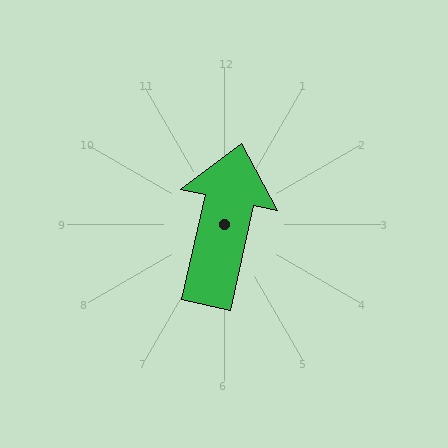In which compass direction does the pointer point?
North.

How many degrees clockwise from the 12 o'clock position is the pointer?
Approximately 12 degrees.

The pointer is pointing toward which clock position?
Roughly 12 o'clock.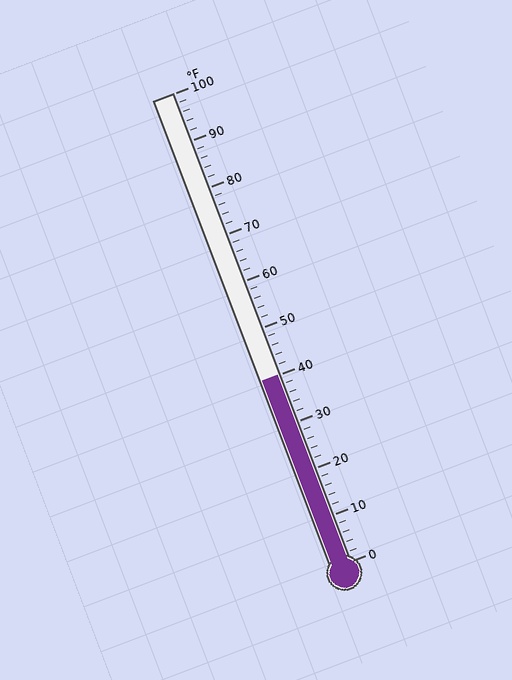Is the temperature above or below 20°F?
The temperature is above 20°F.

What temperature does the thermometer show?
The thermometer shows approximately 40°F.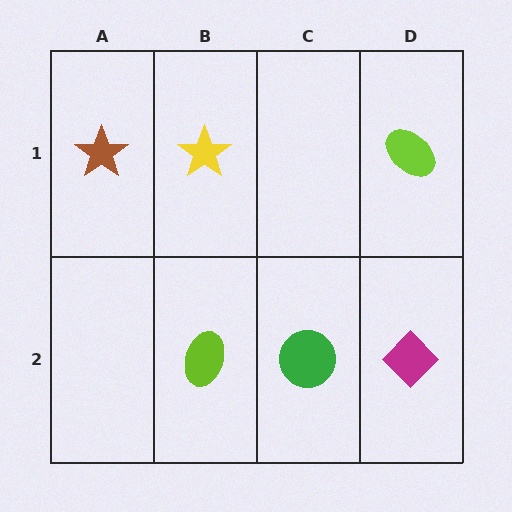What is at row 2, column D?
A magenta diamond.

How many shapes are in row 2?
3 shapes.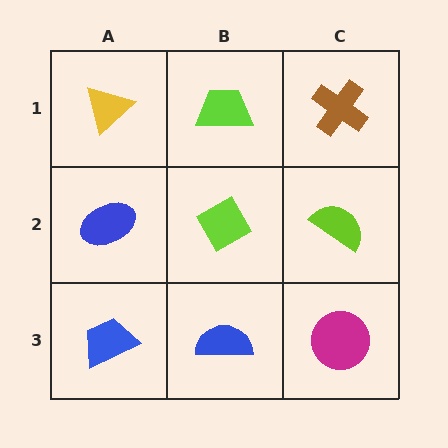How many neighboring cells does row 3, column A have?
2.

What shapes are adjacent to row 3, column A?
A blue ellipse (row 2, column A), a blue semicircle (row 3, column B).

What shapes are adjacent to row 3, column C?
A lime semicircle (row 2, column C), a blue semicircle (row 3, column B).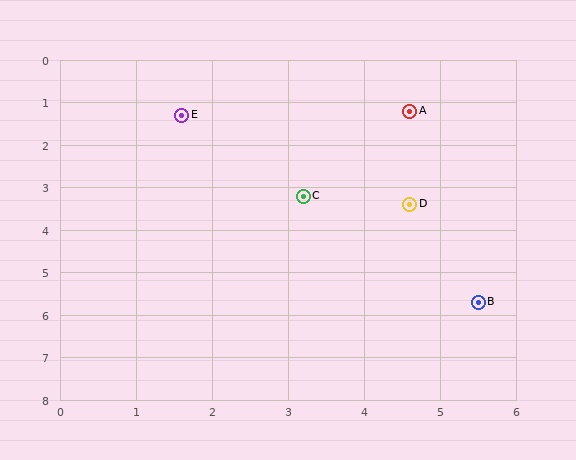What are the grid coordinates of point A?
Point A is at approximately (4.6, 1.2).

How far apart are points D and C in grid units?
Points D and C are about 1.4 grid units apart.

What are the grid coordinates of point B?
Point B is at approximately (5.5, 5.7).